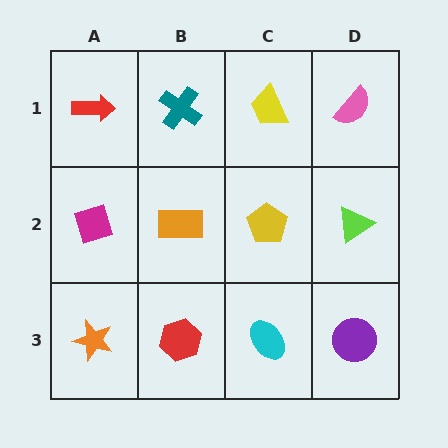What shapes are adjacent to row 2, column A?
A red arrow (row 1, column A), an orange star (row 3, column A), an orange rectangle (row 2, column B).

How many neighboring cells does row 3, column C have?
3.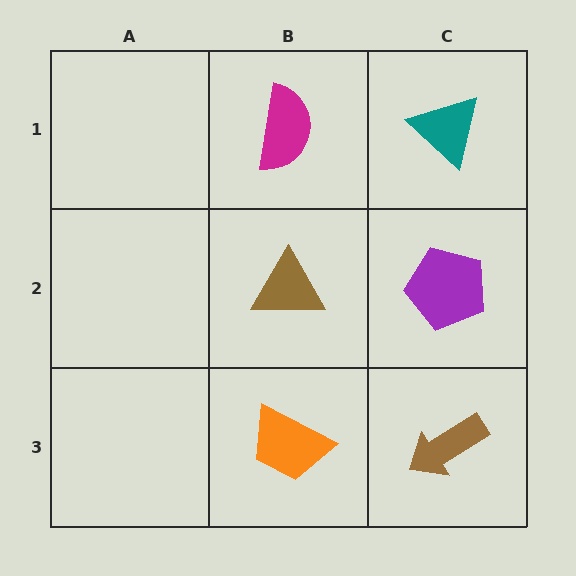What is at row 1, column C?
A teal triangle.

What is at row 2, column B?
A brown triangle.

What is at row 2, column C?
A purple pentagon.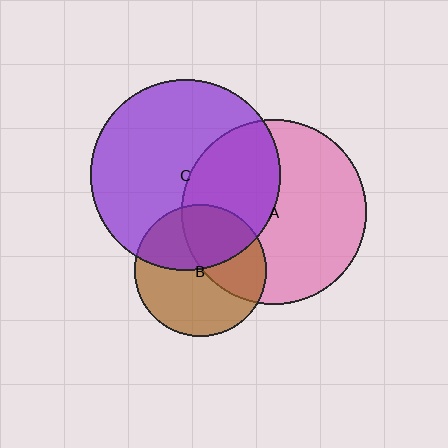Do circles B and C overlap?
Yes.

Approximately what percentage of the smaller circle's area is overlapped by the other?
Approximately 40%.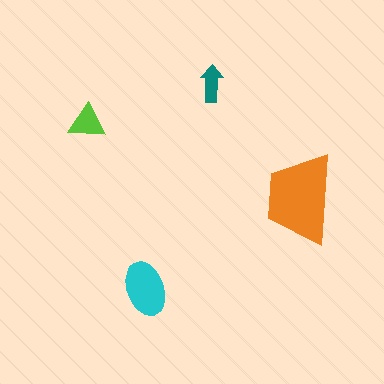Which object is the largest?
The orange trapezoid.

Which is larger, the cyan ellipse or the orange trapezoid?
The orange trapezoid.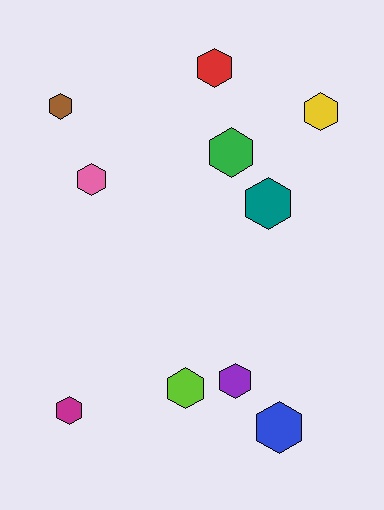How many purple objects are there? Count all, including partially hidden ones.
There is 1 purple object.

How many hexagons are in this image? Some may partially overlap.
There are 10 hexagons.